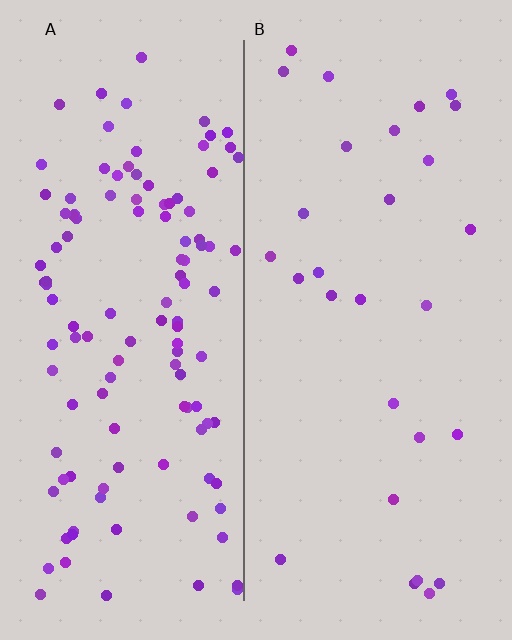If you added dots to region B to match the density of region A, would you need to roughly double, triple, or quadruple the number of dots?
Approximately quadruple.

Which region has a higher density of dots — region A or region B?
A (the left).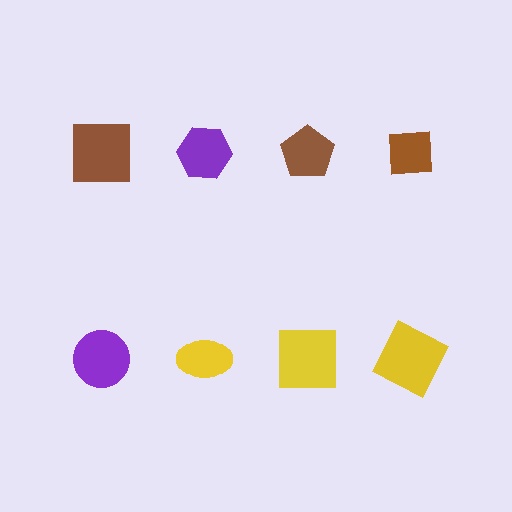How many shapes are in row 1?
4 shapes.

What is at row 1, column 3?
A brown pentagon.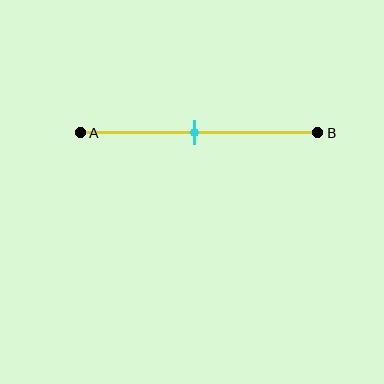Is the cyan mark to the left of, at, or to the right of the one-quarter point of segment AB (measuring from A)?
The cyan mark is to the right of the one-quarter point of segment AB.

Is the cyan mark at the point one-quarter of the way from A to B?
No, the mark is at about 50% from A, not at the 25% one-quarter point.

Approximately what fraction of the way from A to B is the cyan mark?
The cyan mark is approximately 50% of the way from A to B.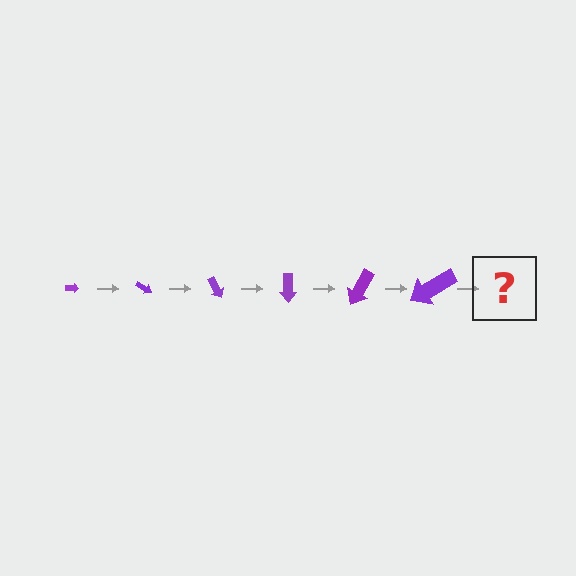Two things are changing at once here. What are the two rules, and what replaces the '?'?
The two rules are that the arrow grows larger each step and it rotates 30 degrees each step. The '?' should be an arrow, larger than the previous one and rotated 180 degrees from the start.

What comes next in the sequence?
The next element should be an arrow, larger than the previous one and rotated 180 degrees from the start.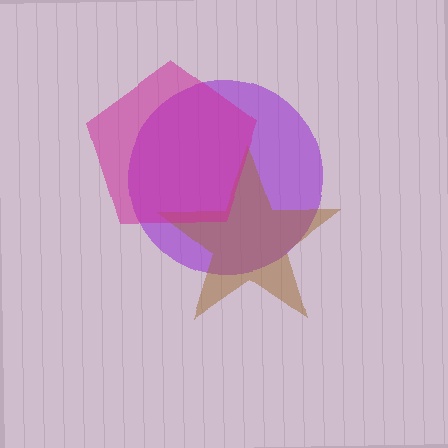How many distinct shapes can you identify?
There are 3 distinct shapes: a purple circle, a brown star, a magenta pentagon.